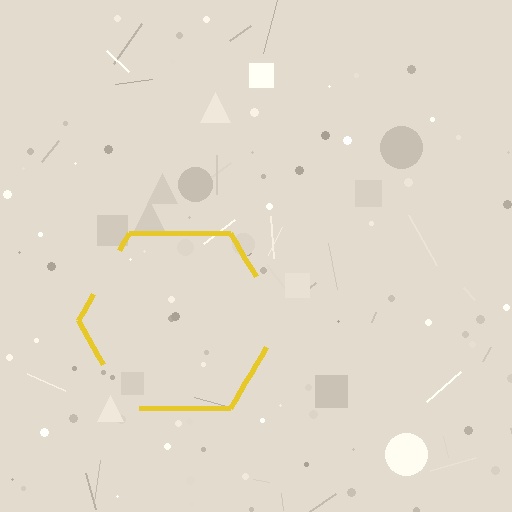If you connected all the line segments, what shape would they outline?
They would outline a hexagon.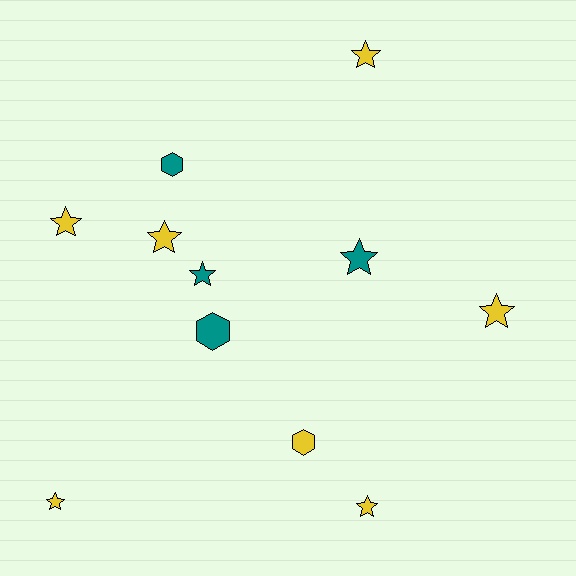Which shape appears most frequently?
Star, with 8 objects.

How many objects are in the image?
There are 11 objects.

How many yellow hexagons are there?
There is 1 yellow hexagon.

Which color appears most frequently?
Yellow, with 7 objects.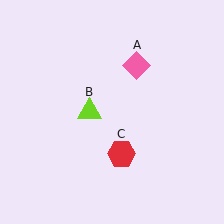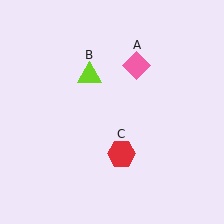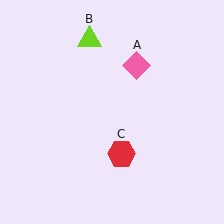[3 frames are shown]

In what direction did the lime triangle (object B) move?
The lime triangle (object B) moved up.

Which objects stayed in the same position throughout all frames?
Pink diamond (object A) and red hexagon (object C) remained stationary.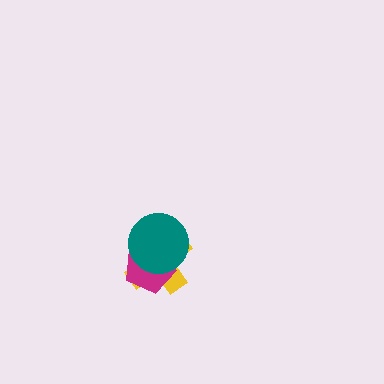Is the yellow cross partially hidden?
Yes, it is partially covered by another shape.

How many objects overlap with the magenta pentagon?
2 objects overlap with the magenta pentagon.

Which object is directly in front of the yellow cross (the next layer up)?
The magenta pentagon is directly in front of the yellow cross.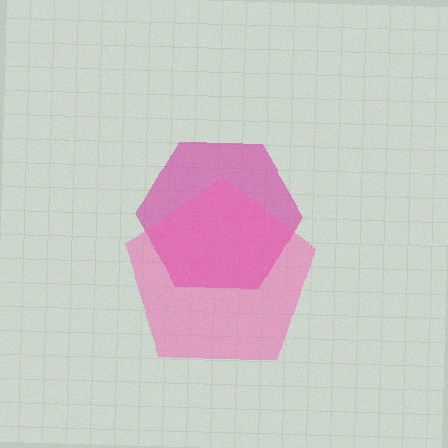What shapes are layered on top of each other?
The layered shapes are: a magenta hexagon, a pink pentagon.